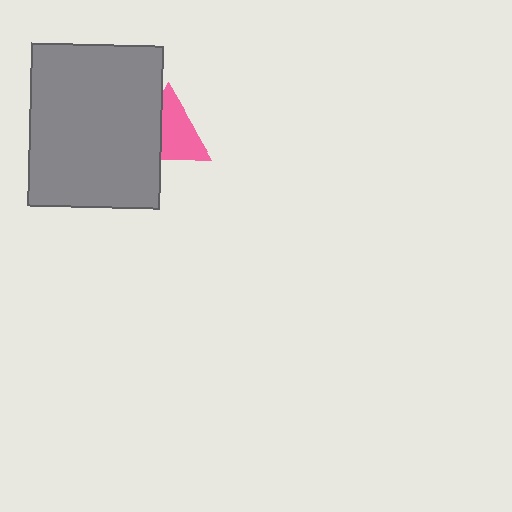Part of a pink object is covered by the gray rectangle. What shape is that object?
It is a triangle.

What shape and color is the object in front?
The object in front is a gray rectangle.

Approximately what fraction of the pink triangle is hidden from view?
Roughly 39% of the pink triangle is hidden behind the gray rectangle.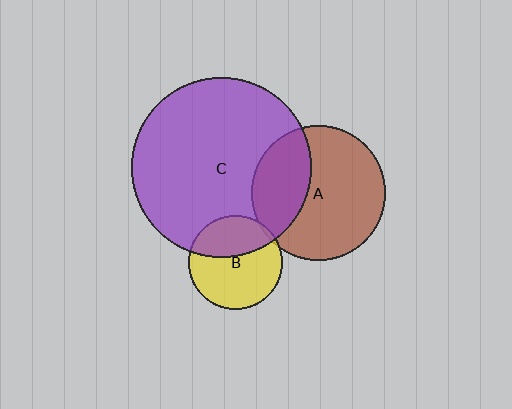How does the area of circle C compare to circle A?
Approximately 1.8 times.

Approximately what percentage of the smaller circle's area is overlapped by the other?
Approximately 5%.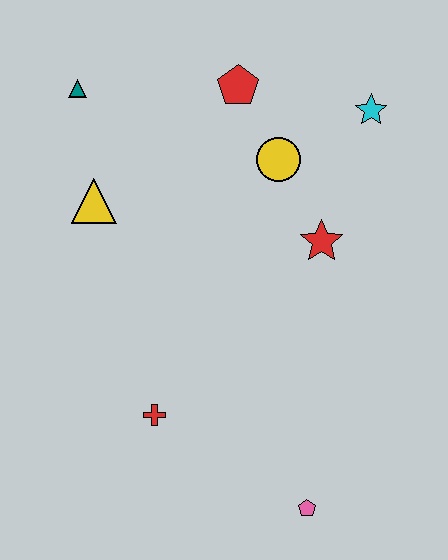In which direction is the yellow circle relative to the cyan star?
The yellow circle is to the left of the cyan star.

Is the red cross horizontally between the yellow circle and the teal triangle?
Yes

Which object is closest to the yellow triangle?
The teal triangle is closest to the yellow triangle.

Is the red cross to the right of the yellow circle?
No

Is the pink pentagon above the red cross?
No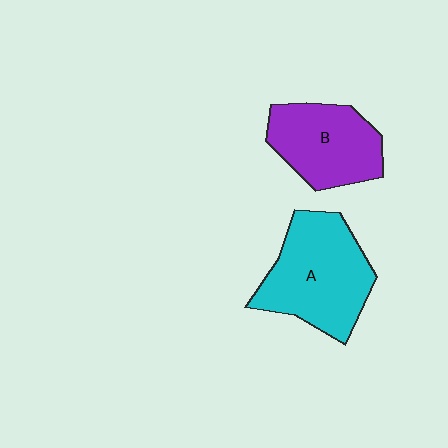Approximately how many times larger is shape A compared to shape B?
Approximately 1.3 times.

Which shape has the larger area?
Shape A (cyan).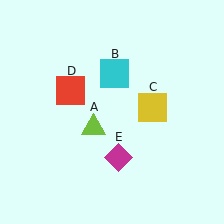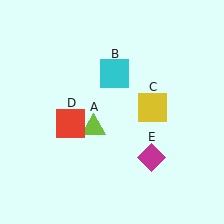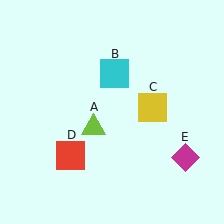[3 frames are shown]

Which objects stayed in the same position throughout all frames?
Lime triangle (object A) and cyan square (object B) and yellow square (object C) remained stationary.